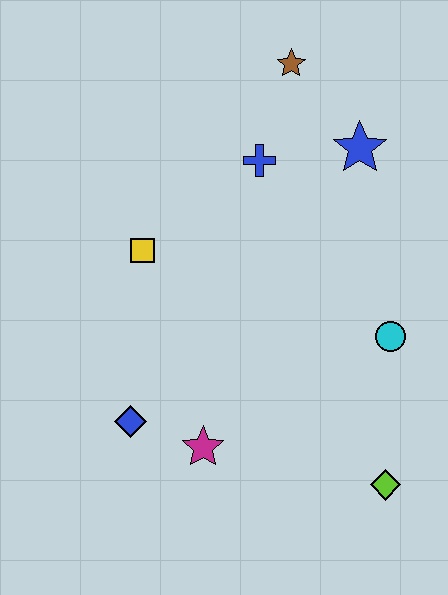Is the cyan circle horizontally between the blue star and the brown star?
No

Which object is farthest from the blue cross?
The lime diamond is farthest from the blue cross.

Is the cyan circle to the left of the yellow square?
No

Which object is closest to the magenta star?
The blue diamond is closest to the magenta star.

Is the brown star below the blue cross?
No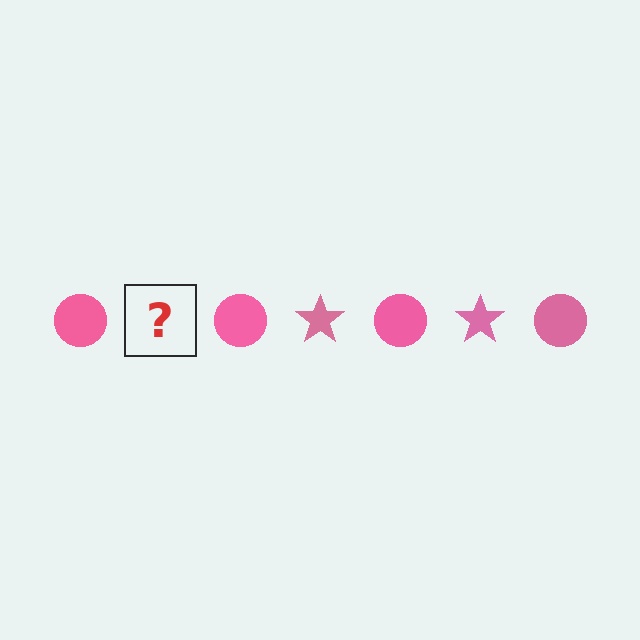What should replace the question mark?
The question mark should be replaced with a pink star.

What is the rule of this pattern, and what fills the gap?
The rule is that the pattern cycles through circle, star shapes in pink. The gap should be filled with a pink star.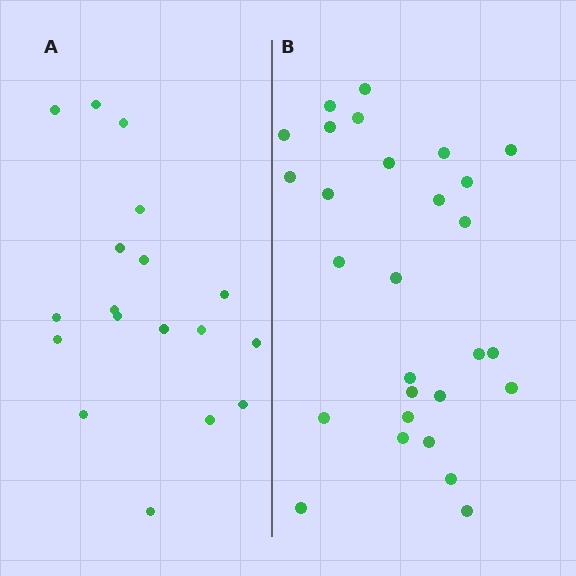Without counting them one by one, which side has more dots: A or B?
Region B (the right region) has more dots.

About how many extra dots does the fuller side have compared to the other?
Region B has roughly 10 or so more dots than region A.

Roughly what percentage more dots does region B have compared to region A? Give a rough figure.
About 55% more.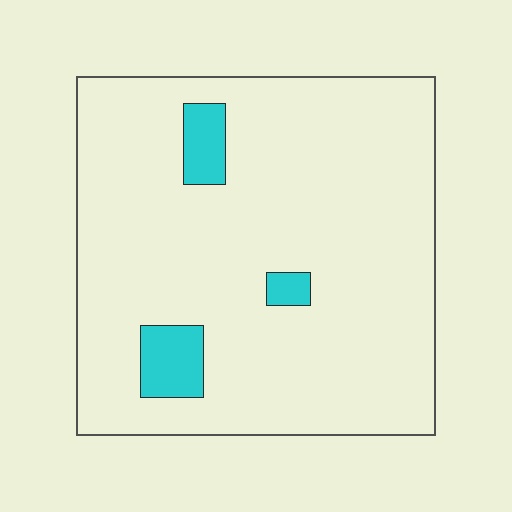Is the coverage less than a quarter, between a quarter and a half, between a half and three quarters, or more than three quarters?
Less than a quarter.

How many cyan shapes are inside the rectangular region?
3.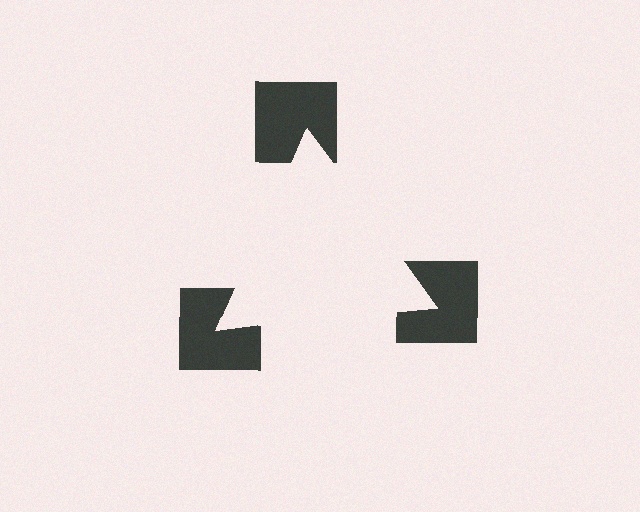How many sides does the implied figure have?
3 sides.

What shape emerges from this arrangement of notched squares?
An illusory triangle — its edges are inferred from the aligned wedge cuts in the notched squares, not physically drawn.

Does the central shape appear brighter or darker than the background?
It typically appears slightly brighter than the background, even though no actual brightness change is drawn.